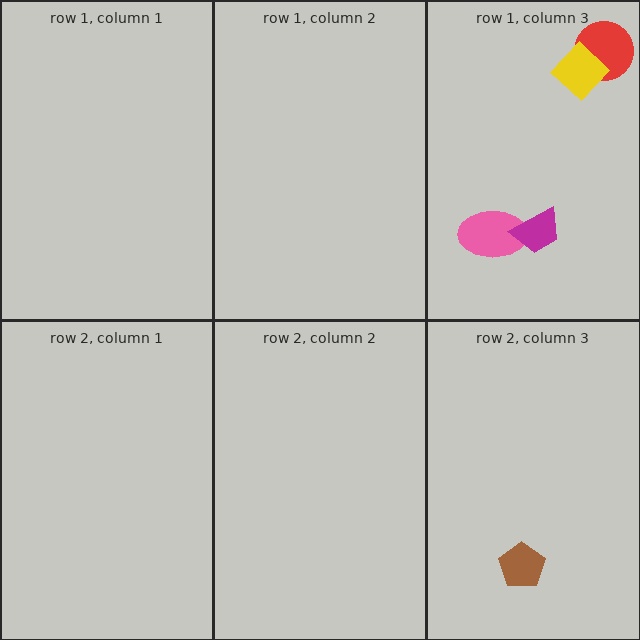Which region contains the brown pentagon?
The row 2, column 3 region.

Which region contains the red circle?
The row 1, column 3 region.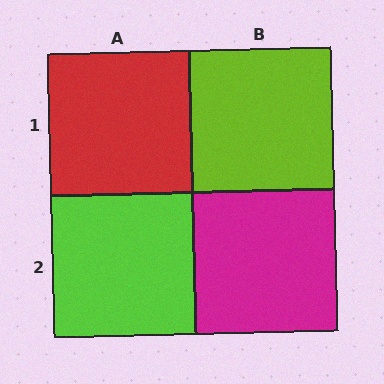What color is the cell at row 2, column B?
Magenta.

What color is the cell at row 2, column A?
Lime.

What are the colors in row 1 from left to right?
Red, lime.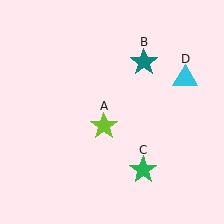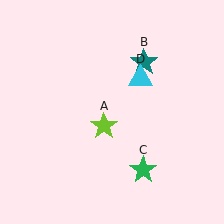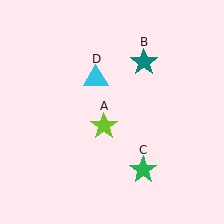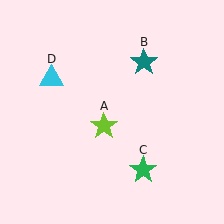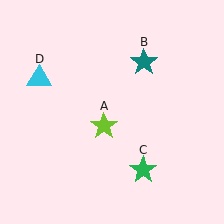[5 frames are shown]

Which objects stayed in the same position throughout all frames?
Lime star (object A) and teal star (object B) and green star (object C) remained stationary.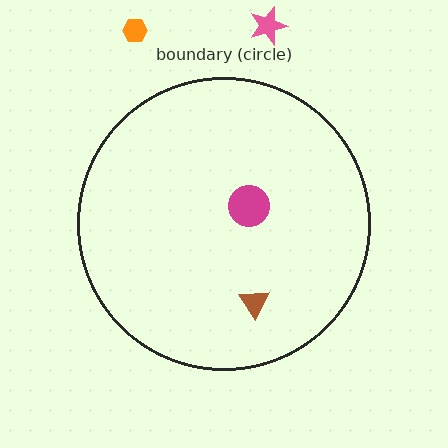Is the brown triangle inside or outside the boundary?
Inside.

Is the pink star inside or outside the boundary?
Outside.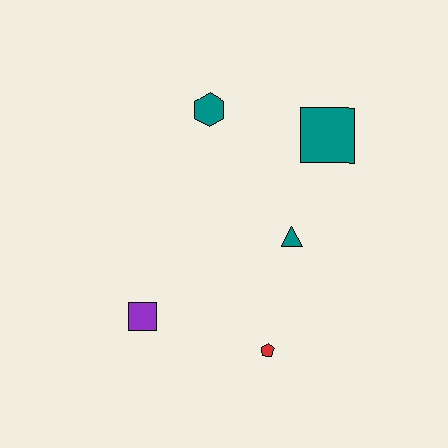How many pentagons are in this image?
There is 1 pentagon.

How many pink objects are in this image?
There are no pink objects.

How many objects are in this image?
There are 5 objects.